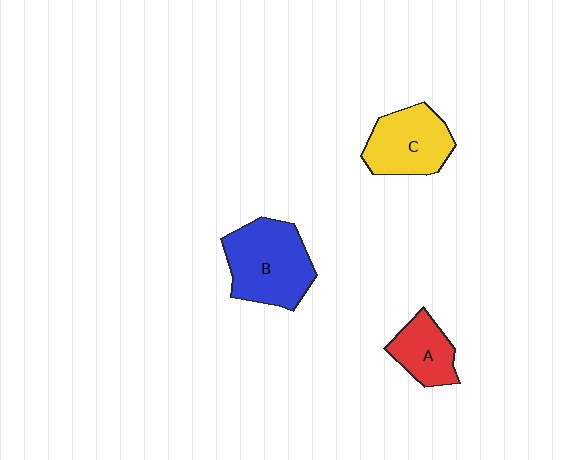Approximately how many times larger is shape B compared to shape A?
Approximately 1.8 times.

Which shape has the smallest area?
Shape A (red).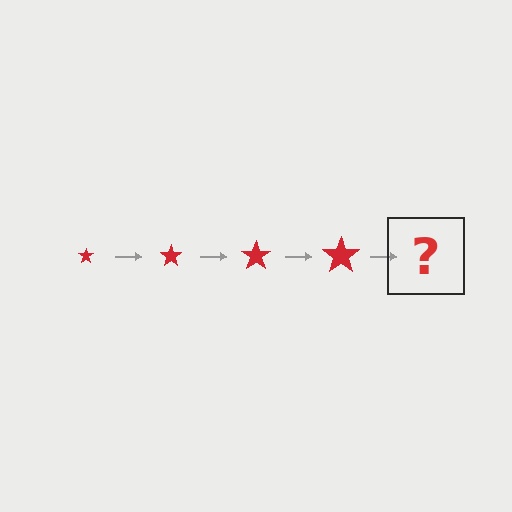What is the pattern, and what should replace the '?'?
The pattern is that the star gets progressively larger each step. The '?' should be a red star, larger than the previous one.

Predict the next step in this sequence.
The next step is a red star, larger than the previous one.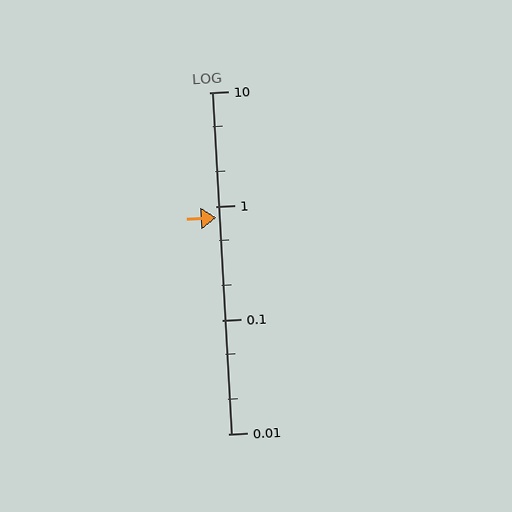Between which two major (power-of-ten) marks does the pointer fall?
The pointer is between 0.1 and 1.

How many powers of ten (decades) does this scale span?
The scale spans 3 decades, from 0.01 to 10.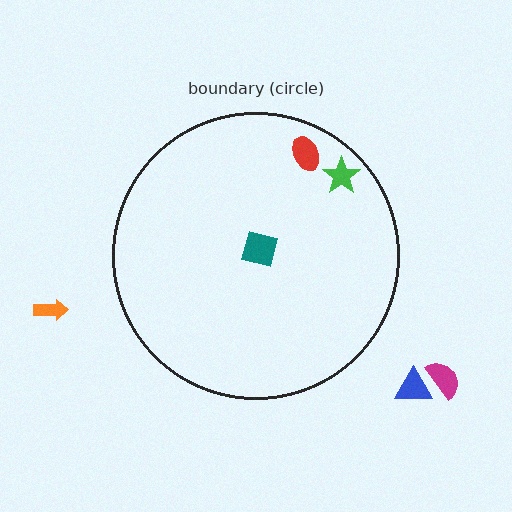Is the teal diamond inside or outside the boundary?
Inside.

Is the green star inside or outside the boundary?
Inside.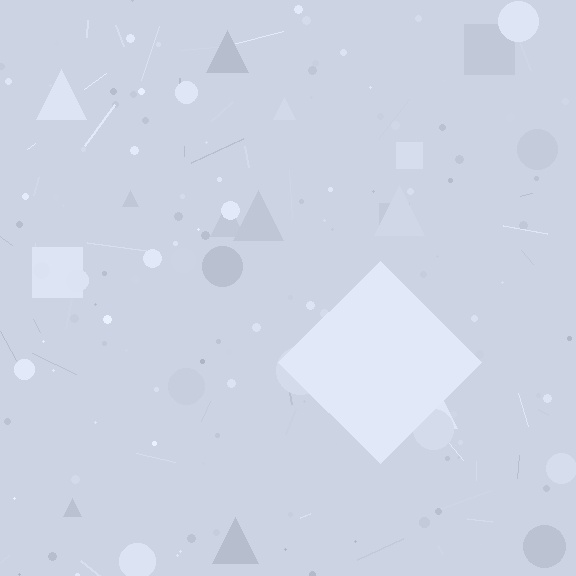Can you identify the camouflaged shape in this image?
The camouflaged shape is a diamond.